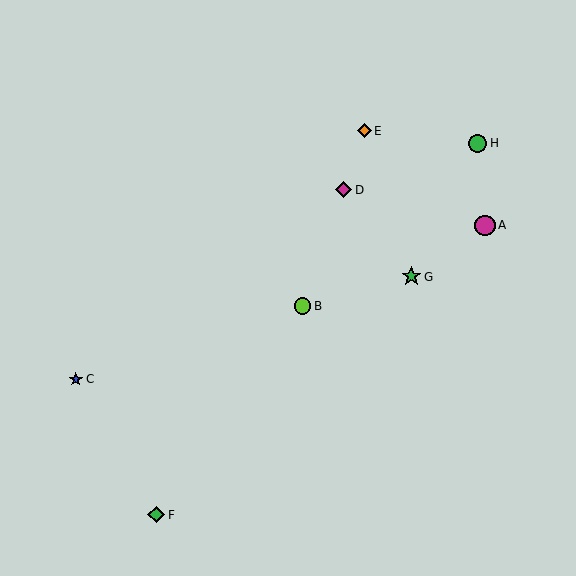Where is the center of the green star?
The center of the green star is at (411, 277).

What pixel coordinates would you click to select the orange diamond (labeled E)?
Click at (364, 131) to select the orange diamond E.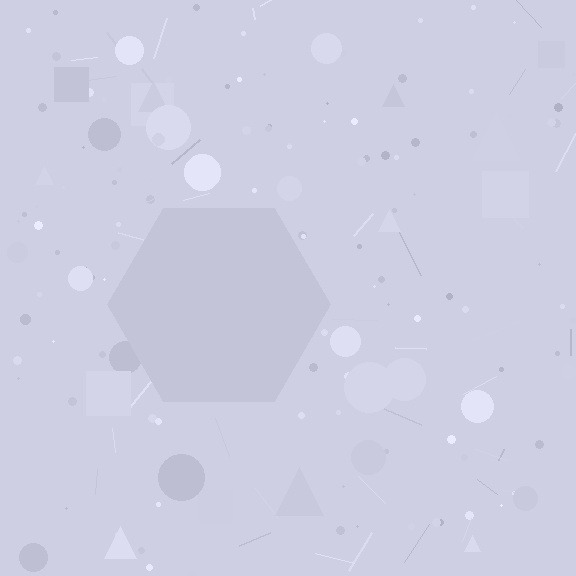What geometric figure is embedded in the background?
A hexagon is embedded in the background.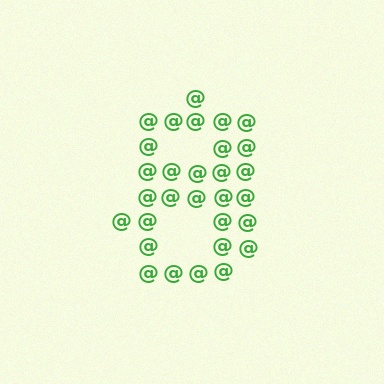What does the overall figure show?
The overall figure shows the digit 8.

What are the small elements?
The small elements are at signs.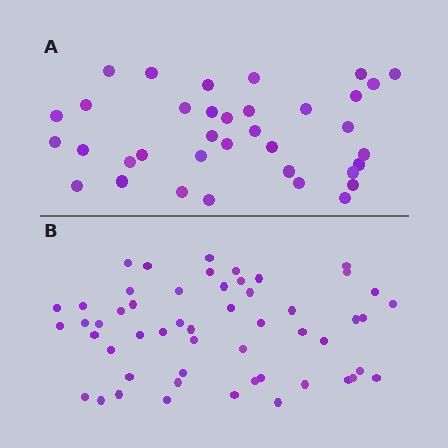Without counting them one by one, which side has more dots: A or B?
Region B (the bottom region) has more dots.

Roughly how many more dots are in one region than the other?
Region B has approximately 15 more dots than region A.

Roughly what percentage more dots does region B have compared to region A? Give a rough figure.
About 45% more.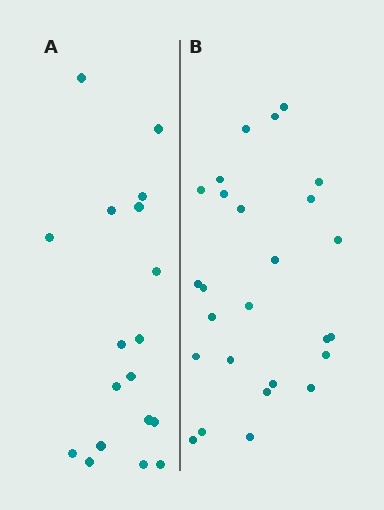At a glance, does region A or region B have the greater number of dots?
Region B (the right region) has more dots.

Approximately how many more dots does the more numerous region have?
Region B has roughly 8 or so more dots than region A.